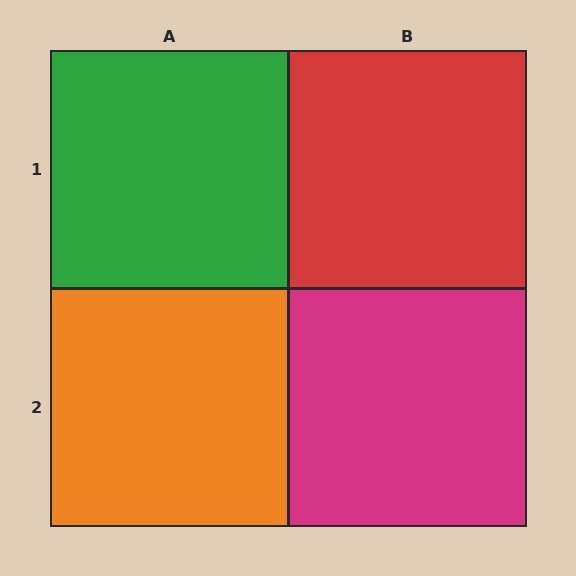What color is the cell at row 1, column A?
Green.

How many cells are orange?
1 cell is orange.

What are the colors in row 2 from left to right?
Orange, magenta.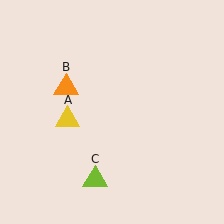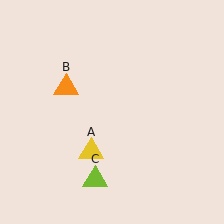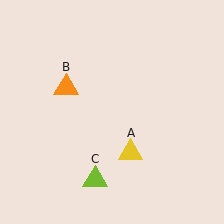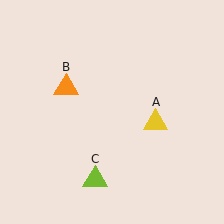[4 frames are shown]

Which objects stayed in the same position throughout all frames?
Orange triangle (object B) and lime triangle (object C) remained stationary.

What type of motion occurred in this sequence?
The yellow triangle (object A) rotated counterclockwise around the center of the scene.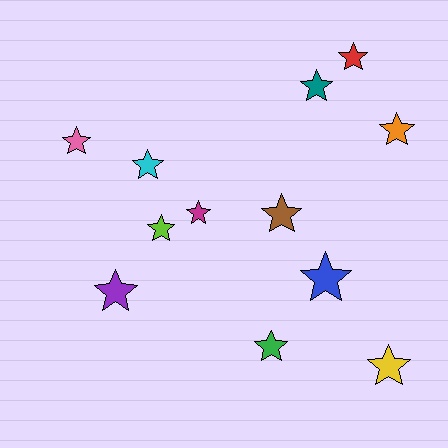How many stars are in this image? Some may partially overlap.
There are 12 stars.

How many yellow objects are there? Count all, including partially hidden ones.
There is 1 yellow object.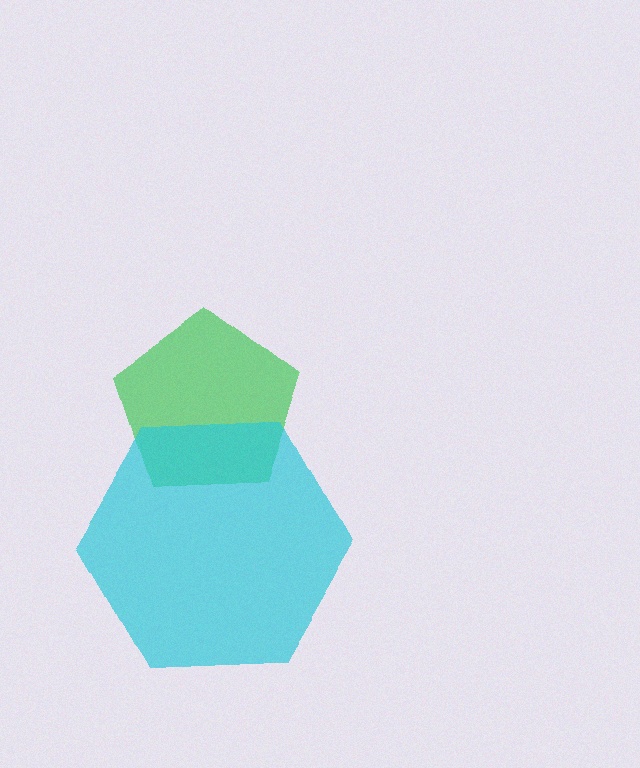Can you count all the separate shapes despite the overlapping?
Yes, there are 2 separate shapes.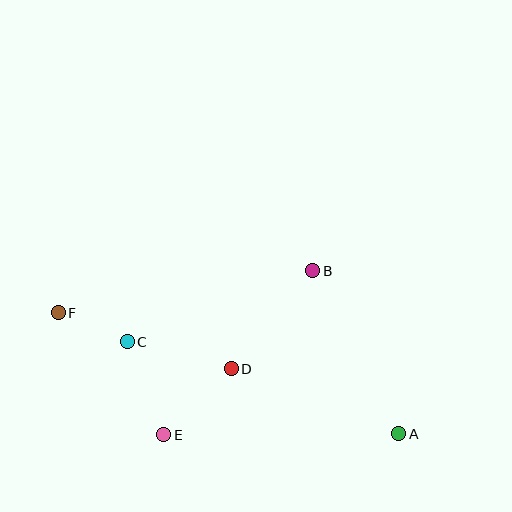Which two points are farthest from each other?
Points A and F are farthest from each other.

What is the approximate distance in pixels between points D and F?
The distance between D and F is approximately 182 pixels.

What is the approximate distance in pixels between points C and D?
The distance between C and D is approximately 108 pixels.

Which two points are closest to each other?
Points C and F are closest to each other.